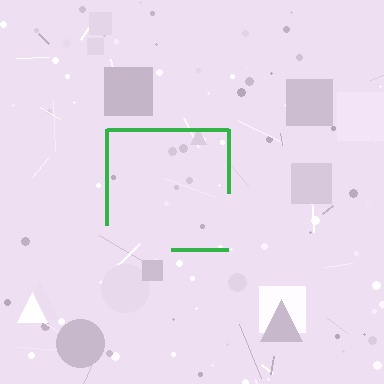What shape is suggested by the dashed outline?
The dashed outline suggests a square.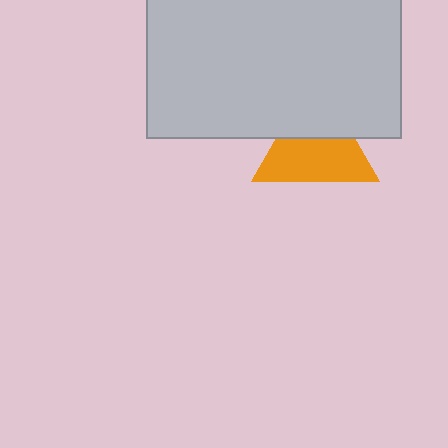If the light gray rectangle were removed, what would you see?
You would see the complete orange triangle.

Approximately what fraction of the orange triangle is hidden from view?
Roughly 39% of the orange triangle is hidden behind the light gray rectangle.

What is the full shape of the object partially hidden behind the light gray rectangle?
The partially hidden object is an orange triangle.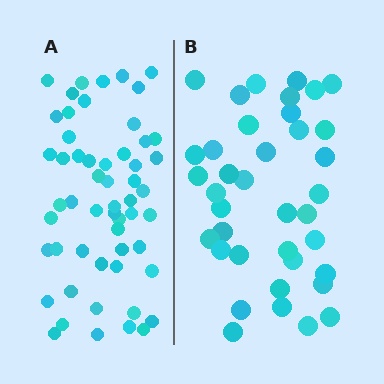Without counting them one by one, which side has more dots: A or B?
Region A (the left region) has more dots.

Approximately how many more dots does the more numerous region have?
Region A has approximately 15 more dots than region B.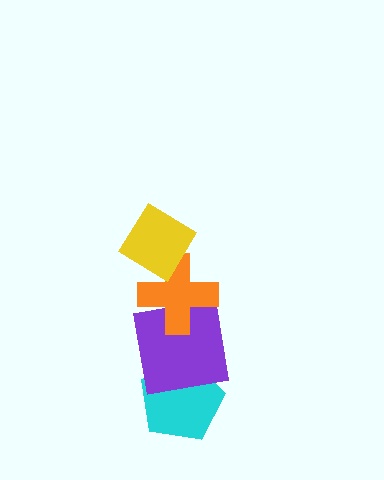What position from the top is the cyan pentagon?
The cyan pentagon is 4th from the top.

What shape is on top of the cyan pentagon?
The purple square is on top of the cyan pentagon.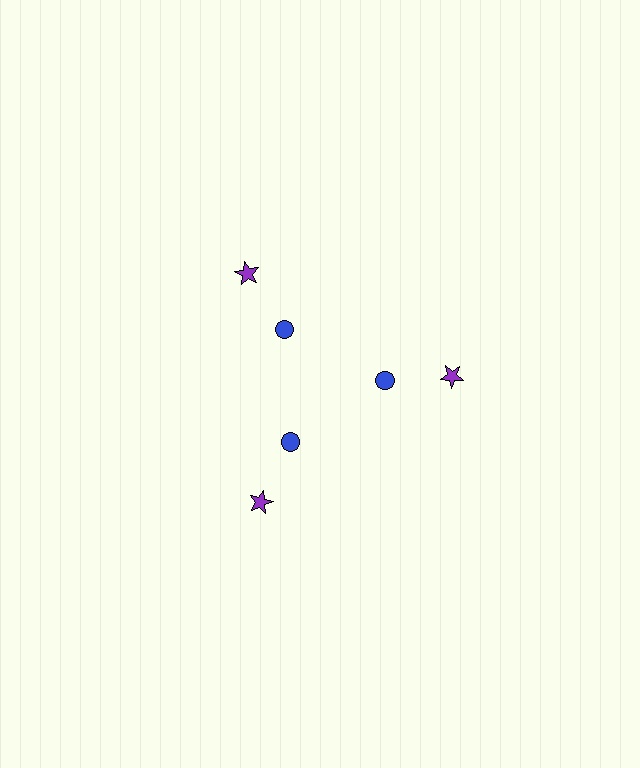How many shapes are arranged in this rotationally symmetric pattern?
There are 6 shapes, arranged in 3 groups of 2.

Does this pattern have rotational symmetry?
Yes, this pattern has 3-fold rotational symmetry. It looks the same after rotating 120 degrees around the center.